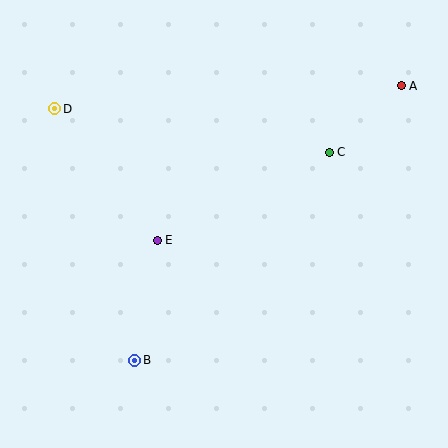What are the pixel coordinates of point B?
Point B is at (135, 360).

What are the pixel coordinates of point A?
Point A is at (401, 86).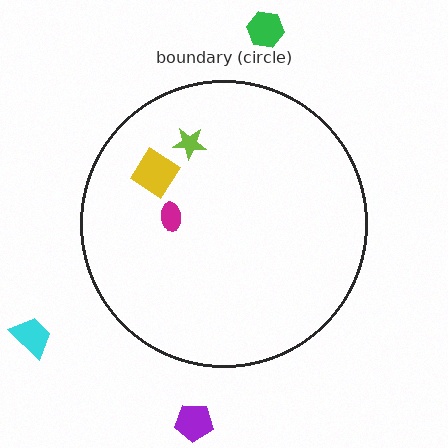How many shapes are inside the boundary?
3 inside, 3 outside.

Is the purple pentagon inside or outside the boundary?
Outside.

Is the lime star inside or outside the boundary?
Inside.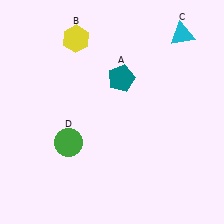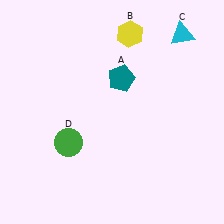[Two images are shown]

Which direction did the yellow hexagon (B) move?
The yellow hexagon (B) moved right.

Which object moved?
The yellow hexagon (B) moved right.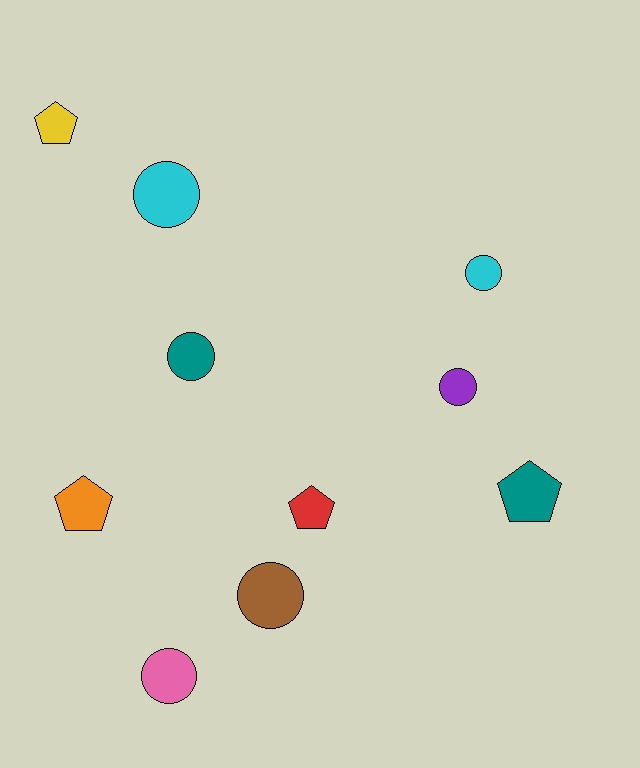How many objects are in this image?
There are 10 objects.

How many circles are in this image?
There are 6 circles.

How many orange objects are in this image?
There is 1 orange object.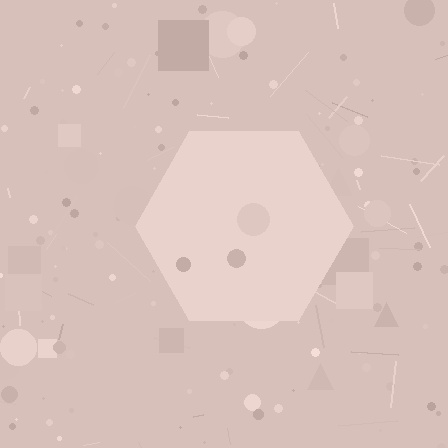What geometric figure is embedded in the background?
A hexagon is embedded in the background.